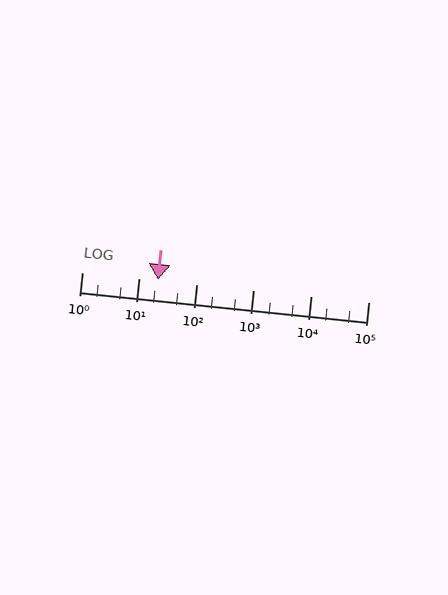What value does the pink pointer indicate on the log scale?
The pointer indicates approximately 21.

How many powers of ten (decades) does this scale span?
The scale spans 5 decades, from 1 to 100000.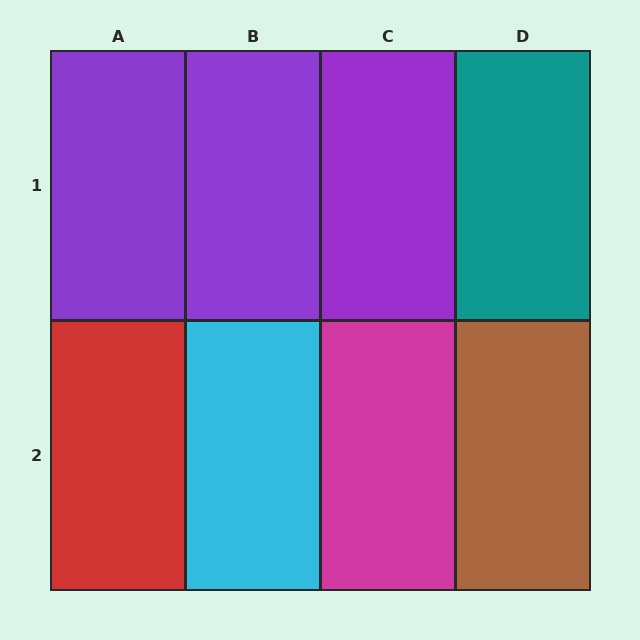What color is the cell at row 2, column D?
Brown.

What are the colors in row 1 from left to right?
Purple, purple, purple, teal.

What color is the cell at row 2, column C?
Magenta.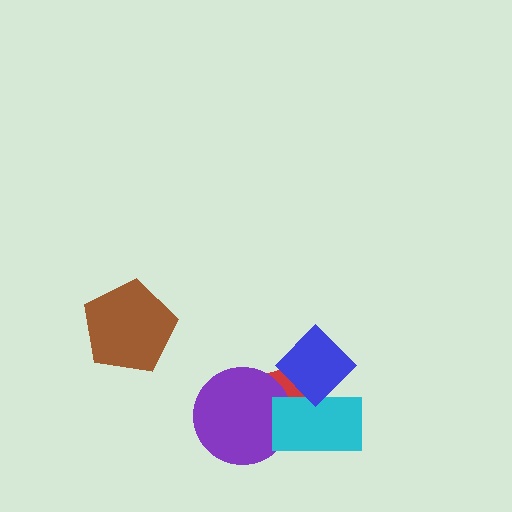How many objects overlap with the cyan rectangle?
3 objects overlap with the cyan rectangle.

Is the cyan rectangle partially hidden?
Yes, it is partially covered by another shape.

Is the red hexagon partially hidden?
Yes, it is partially covered by another shape.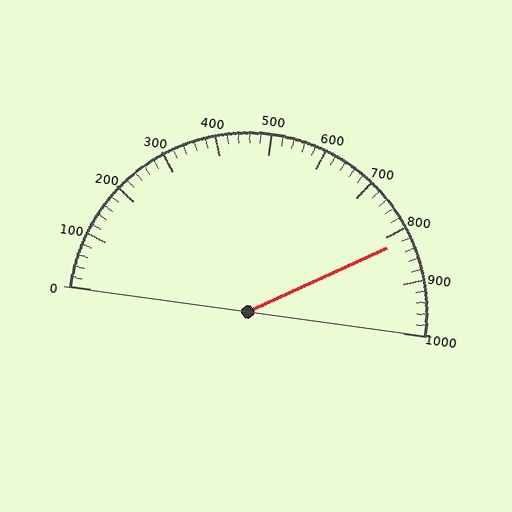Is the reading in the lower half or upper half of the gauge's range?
The reading is in the upper half of the range (0 to 1000).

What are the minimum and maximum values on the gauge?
The gauge ranges from 0 to 1000.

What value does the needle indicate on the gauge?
The needle indicates approximately 820.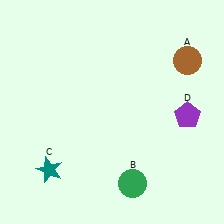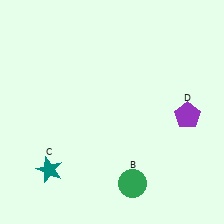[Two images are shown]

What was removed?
The brown circle (A) was removed in Image 2.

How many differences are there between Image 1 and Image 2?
There is 1 difference between the two images.